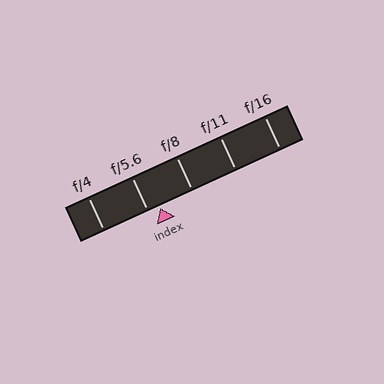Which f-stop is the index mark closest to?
The index mark is closest to f/5.6.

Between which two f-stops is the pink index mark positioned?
The index mark is between f/5.6 and f/8.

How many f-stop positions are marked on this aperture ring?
There are 5 f-stop positions marked.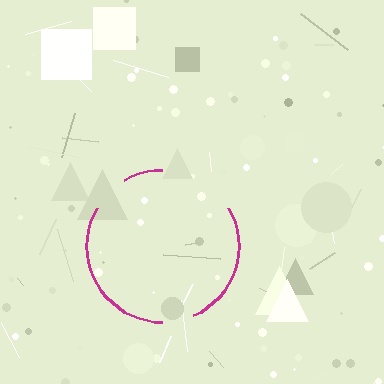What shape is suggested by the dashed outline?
The dashed outline suggests a circle.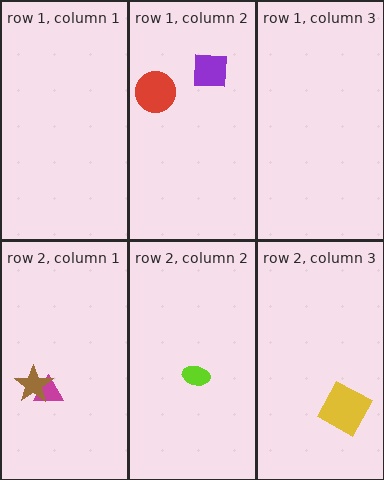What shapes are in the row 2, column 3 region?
The yellow square.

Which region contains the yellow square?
The row 2, column 3 region.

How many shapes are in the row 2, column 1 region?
2.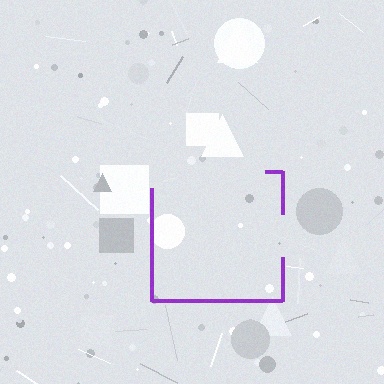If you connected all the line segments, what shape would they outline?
They would outline a square.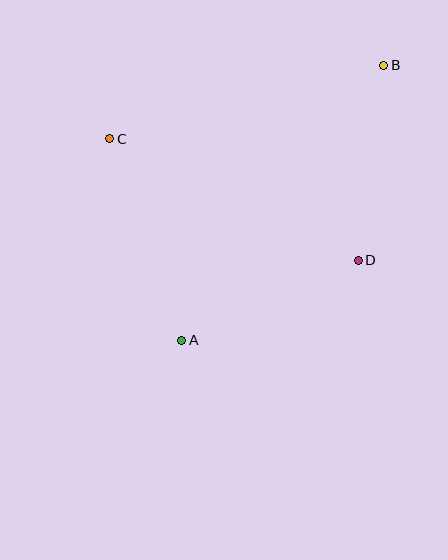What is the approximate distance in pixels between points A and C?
The distance between A and C is approximately 214 pixels.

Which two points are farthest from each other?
Points A and B are farthest from each other.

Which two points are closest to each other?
Points A and D are closest to each other.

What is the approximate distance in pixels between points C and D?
The distance between C and D is approximately 277 pixels.